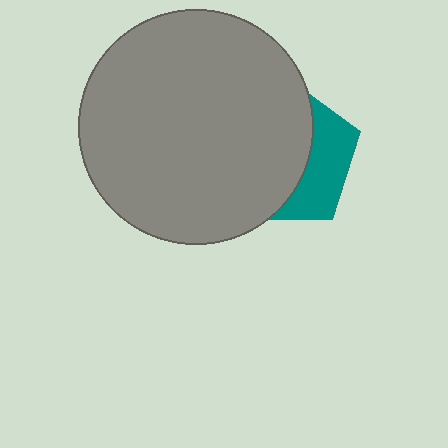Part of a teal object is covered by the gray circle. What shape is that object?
It is a pentagon.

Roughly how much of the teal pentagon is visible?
A small part of it is visible (roughly 33%).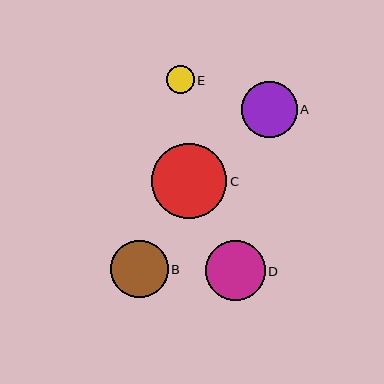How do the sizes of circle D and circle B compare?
Circle D and circle B are approximately the same size.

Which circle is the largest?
Circle C is the largest with a size of approximately 75 pixels.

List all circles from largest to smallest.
From largest to smallest: C, D, B, A, E.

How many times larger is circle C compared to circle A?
Circle C is approximately 1.3 times the size of circle A.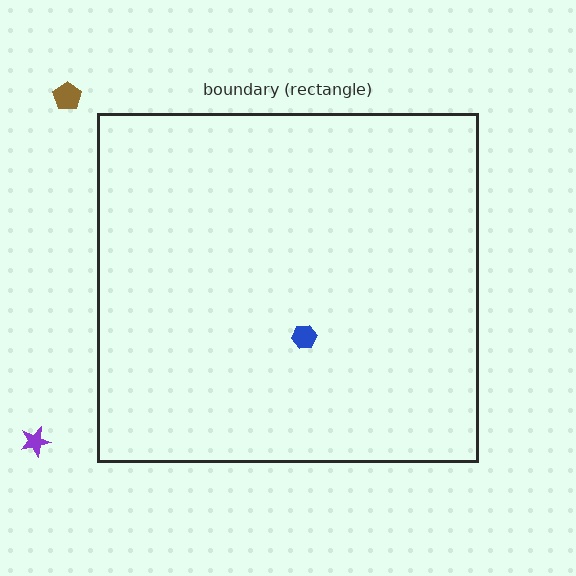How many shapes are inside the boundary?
1 inside, 2 outside.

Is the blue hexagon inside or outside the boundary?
Inside.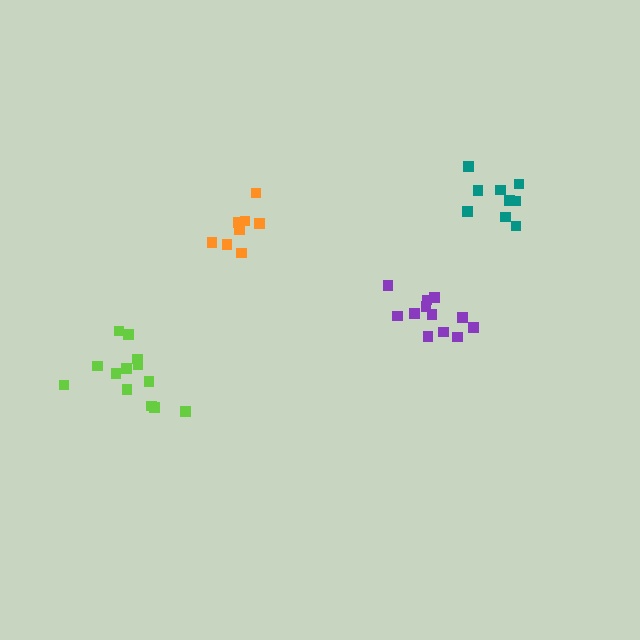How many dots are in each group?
Group 1: 12 dots, Group 2: 13 dots, Group 3: 8 dots, Group 4: 9 dots (42 total).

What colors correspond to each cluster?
The clusters are colored: purple, lime, orange, teal.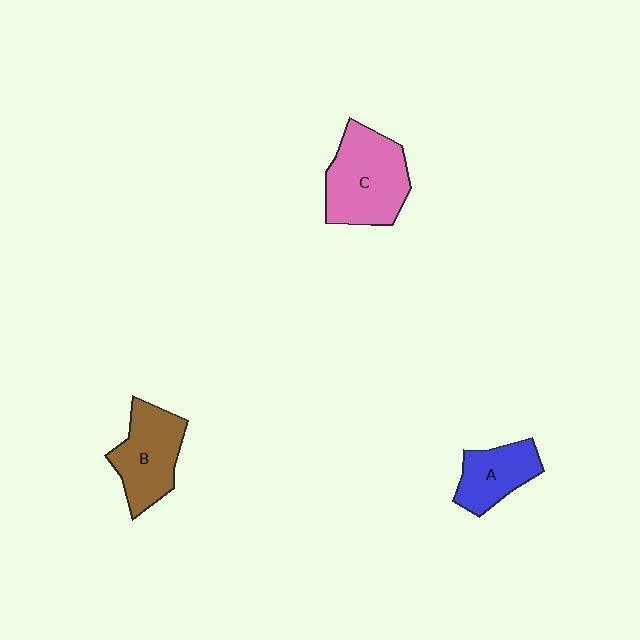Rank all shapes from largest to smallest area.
From largest to smallest: C (pink), B (brown), A (blue).